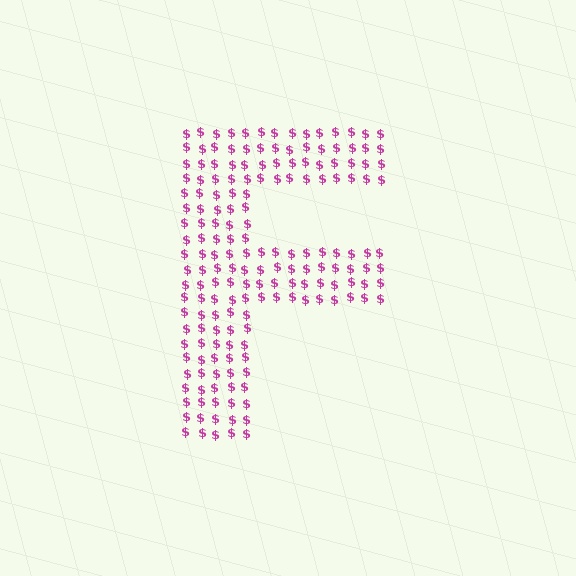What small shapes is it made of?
It is made of small dollar signs.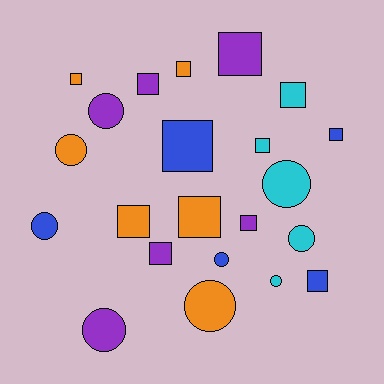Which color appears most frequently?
Purple, with 6 objects.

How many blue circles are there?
There are 2 blue circles.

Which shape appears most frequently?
Square, with 13 objects.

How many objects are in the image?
There are 22 objects.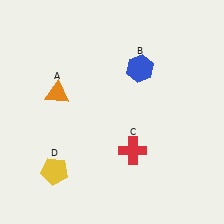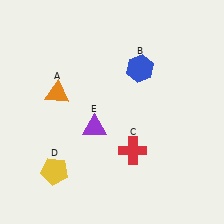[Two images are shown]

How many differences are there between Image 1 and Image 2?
There is 1 difference between the two images.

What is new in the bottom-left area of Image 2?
A purple triangle (E) was added in the bottom-left area of Image 2.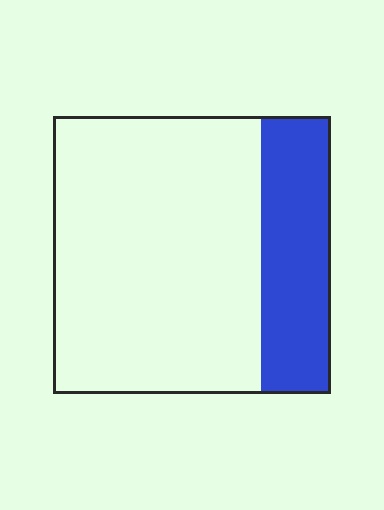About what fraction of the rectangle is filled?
About one quarter (1/4).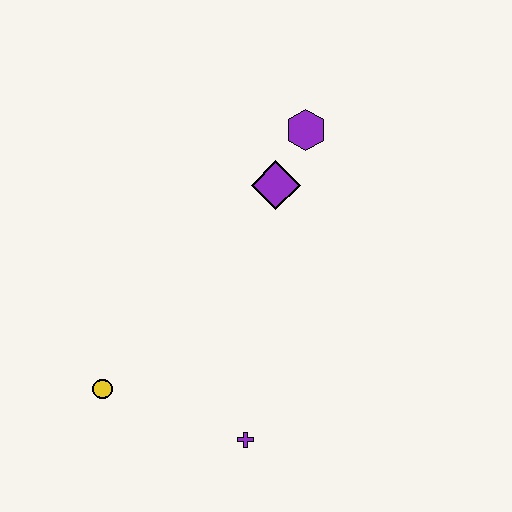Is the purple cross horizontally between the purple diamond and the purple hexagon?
No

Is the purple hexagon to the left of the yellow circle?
No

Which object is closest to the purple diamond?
The purple hexagon is closest to the purple diamond.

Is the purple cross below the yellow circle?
Yes